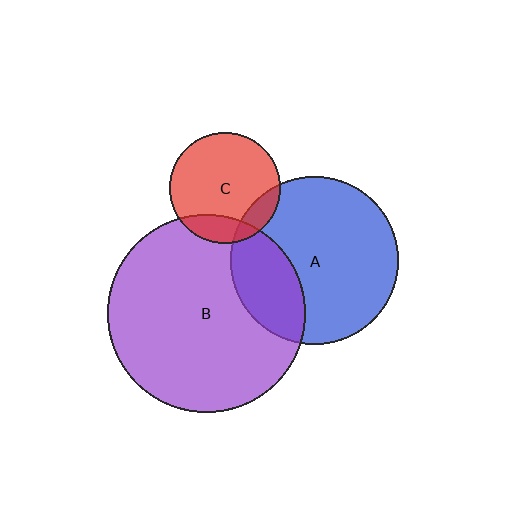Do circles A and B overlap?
Yes.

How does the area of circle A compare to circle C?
Approximately 2.3 times.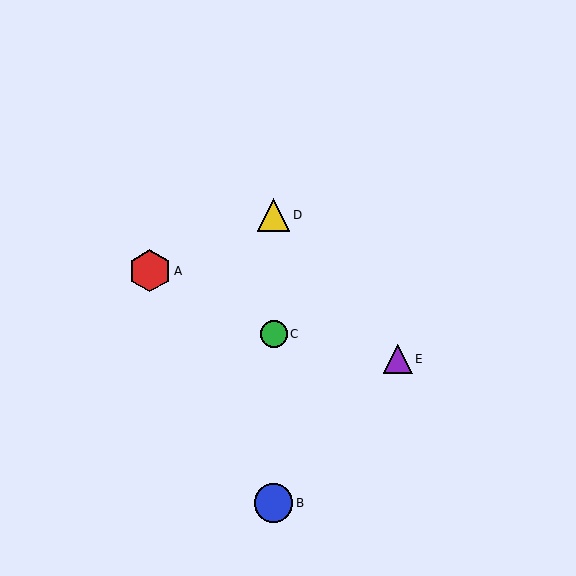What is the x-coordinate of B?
Object B is at x≈274.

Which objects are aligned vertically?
Objects B, C, D are aligned vertically.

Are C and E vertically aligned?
No, C is at x≈274 and E is at x≈398.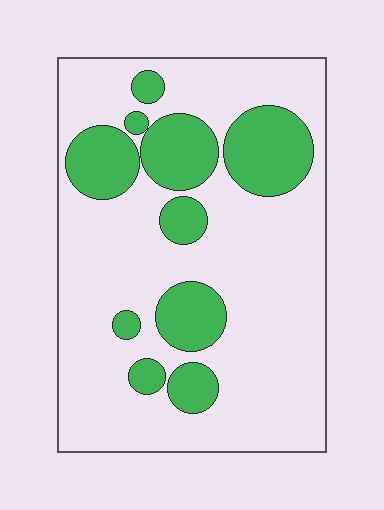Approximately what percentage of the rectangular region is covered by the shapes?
Approximately 25%.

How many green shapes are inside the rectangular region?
10.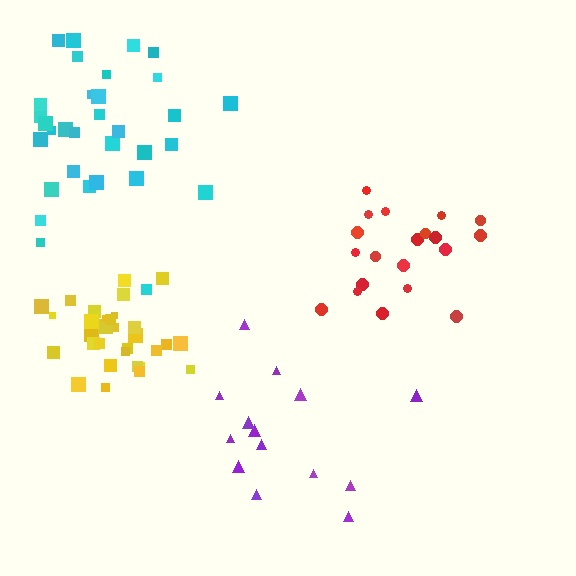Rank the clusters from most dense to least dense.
yellow, cyan, red, purple.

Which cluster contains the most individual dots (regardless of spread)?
Yellow (32).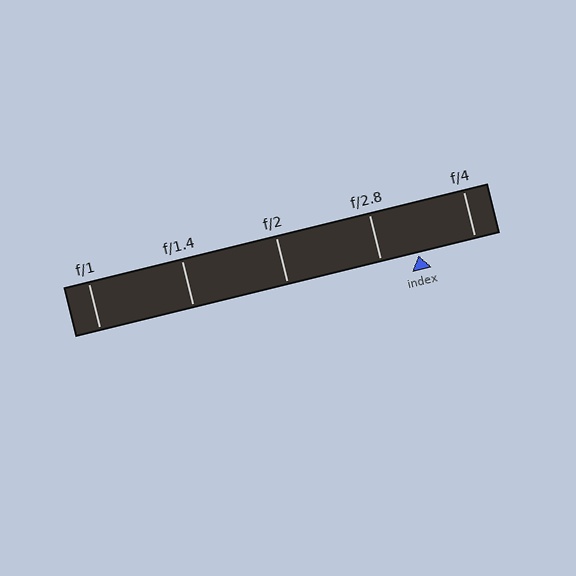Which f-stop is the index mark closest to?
The index mark is closest to f/2.8.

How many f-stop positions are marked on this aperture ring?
There are 5 f-stop positions marked.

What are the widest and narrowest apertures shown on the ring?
The widest aperture shown is f/1 and the narrowest is f/4.